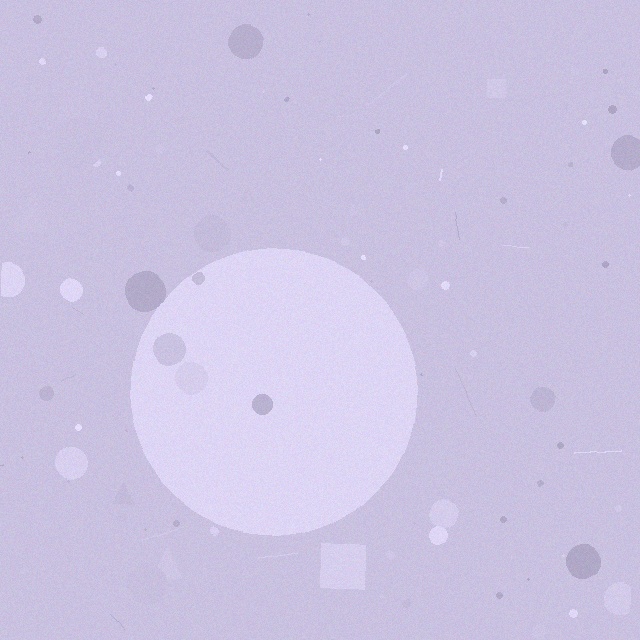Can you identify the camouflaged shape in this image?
The camouflaged shape is a circle.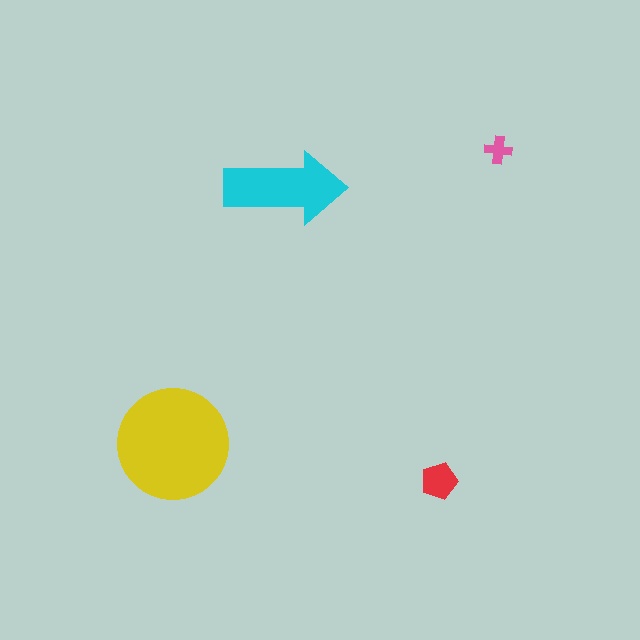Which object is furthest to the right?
The pink cross is rightmost.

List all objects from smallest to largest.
The pink cross, the red pentagon, the cyan arrow, the yellow circle.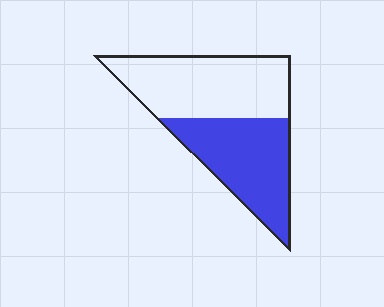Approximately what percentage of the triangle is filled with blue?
Approximately 45%.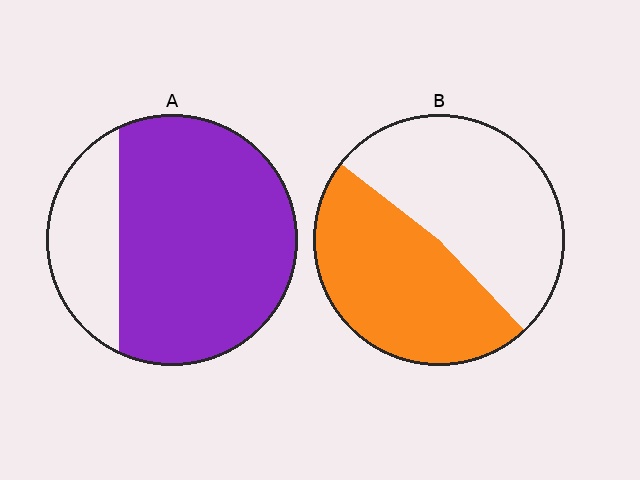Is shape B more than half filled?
Roughly half.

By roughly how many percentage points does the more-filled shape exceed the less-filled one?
By roughly 30 percentage points (A over B).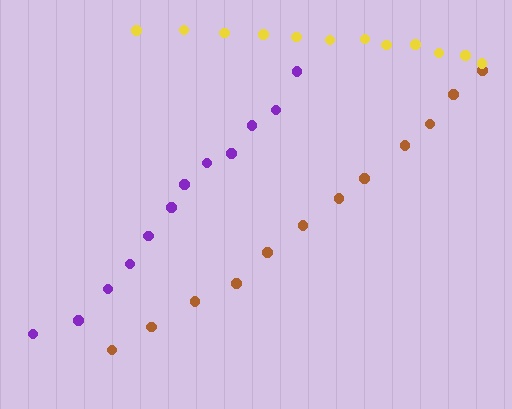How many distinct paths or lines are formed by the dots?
There are 3 distinct paths.